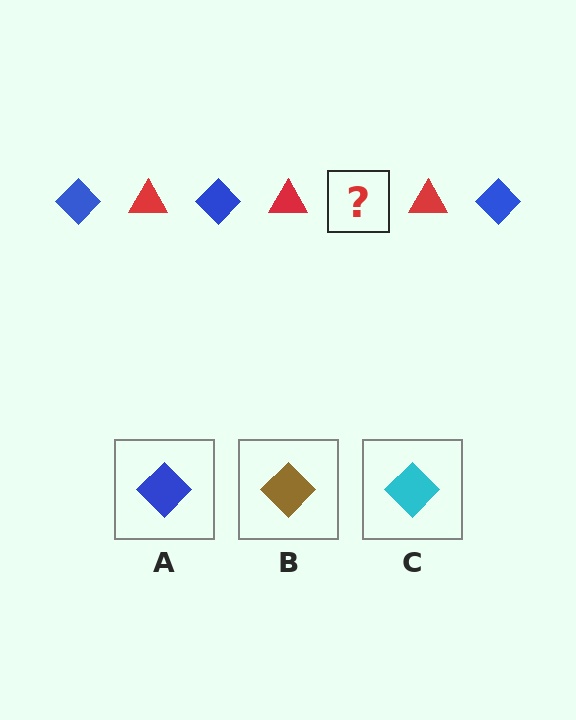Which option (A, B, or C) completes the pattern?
A.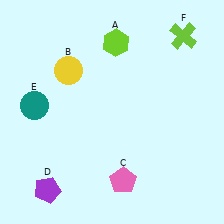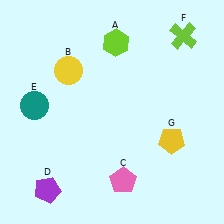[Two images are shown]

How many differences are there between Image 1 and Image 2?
There is 1 difference between the two images.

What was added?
A yellow pentagon (G) was added in Image 2.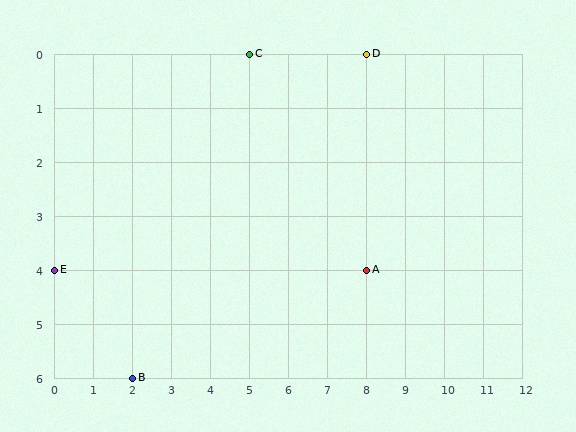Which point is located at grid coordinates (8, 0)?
Point D is at (8, 0).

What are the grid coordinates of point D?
Point D is at grid coordinates (8, 0).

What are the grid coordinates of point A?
Point A is at grid coordinates (8, 4).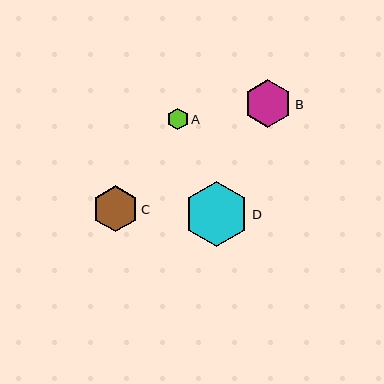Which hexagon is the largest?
Hexagon D is the largest with a size of approximately 65 pixels.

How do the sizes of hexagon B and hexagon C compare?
Hexagon B and hexagon C are approximately the same size.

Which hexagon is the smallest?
Hexagon A is the smallest with a size of approximately 21 pixels.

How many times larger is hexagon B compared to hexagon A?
Hexagon B is approximately 2.3 times the size of hexagon A.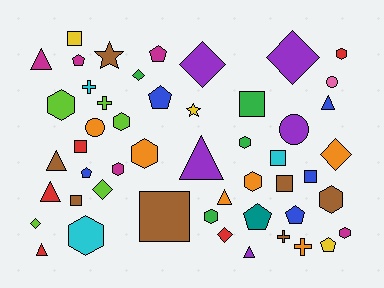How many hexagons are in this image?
There are 11 hexagons.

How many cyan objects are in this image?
There are 3 cyan objects.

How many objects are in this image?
There are 50 objects.